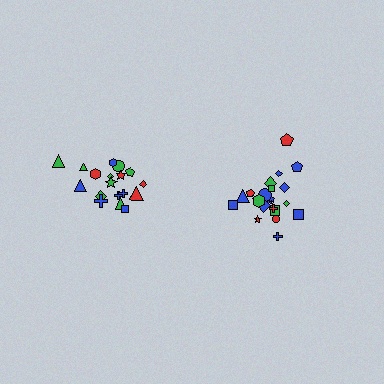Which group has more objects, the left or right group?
The right group.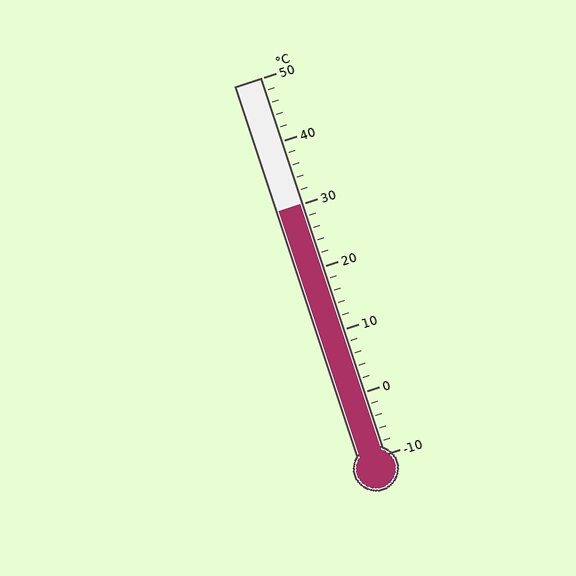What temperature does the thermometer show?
The thermometer shows approximately 30°C.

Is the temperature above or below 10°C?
The temperature is above 10°C.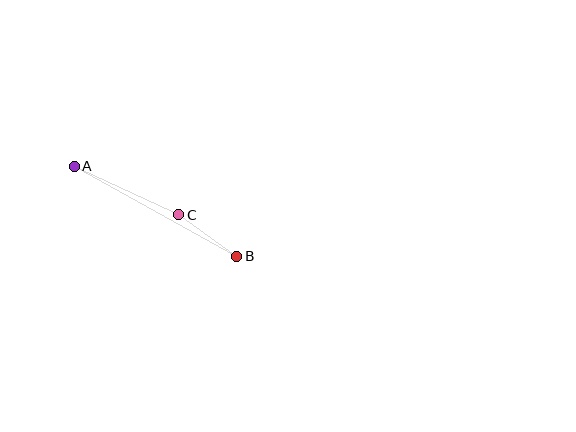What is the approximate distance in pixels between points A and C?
The distance between A and C is approximately 115 pixels.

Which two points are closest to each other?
Points B and C are closest to each other.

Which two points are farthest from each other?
Points A and B are farthest from each other.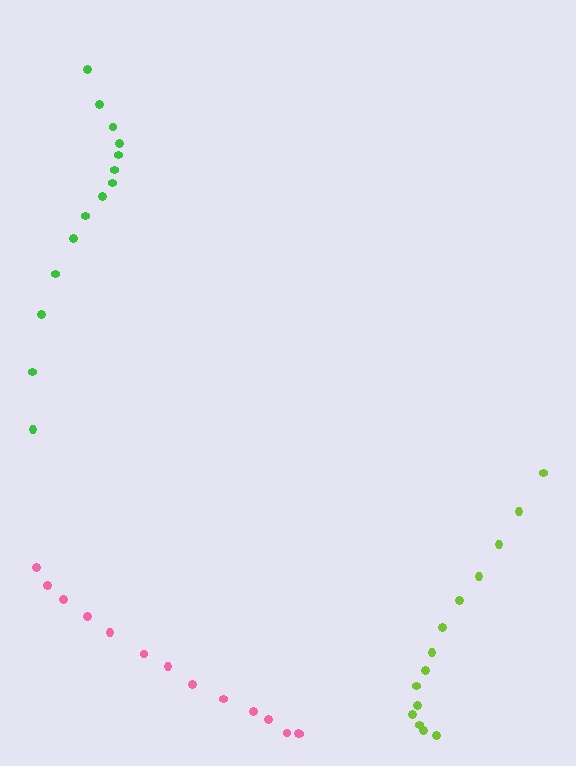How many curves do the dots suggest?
There are 3 distinct paths.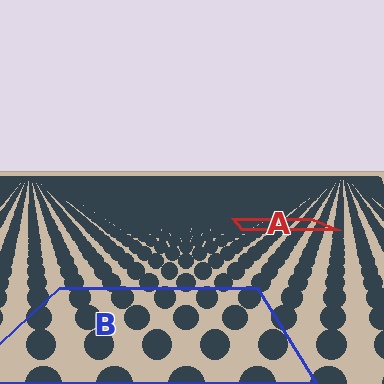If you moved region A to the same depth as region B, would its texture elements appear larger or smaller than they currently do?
They would appear larger. At a closer depth, the same texture elements are projected at a bigger on-screen size.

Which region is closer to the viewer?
Region B is closer. The texture elements there are larger and more spread out.